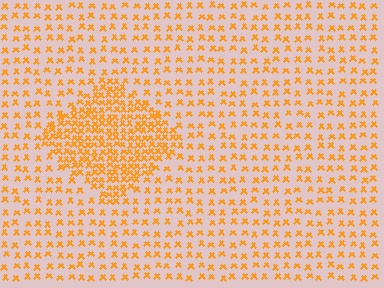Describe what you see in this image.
The image contains small orange elements arranged at two different densities. A diamond-shaped region is visible where the elements are more densely packed than the surrounding area.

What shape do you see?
I see a diamond.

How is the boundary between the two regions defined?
The boundary is defined by a change in element density (approximately 2.4x ratio). All elements are the same color, size, and shape.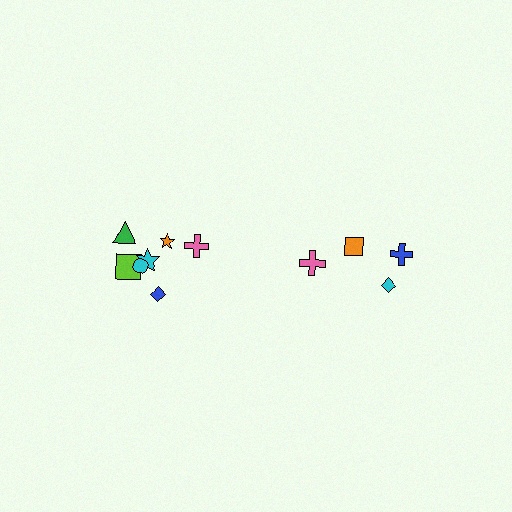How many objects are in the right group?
There are 4 objects.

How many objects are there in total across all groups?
There are 11 objects.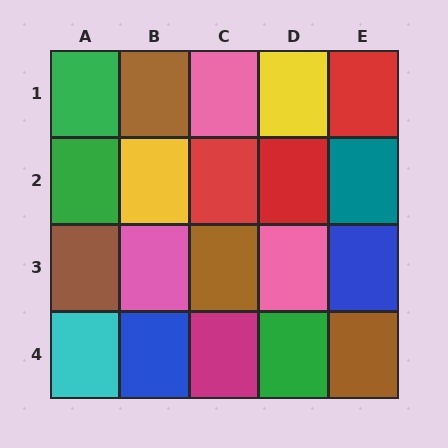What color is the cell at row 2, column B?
Yellow.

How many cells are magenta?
1 cell is magenta.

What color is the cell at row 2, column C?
Red.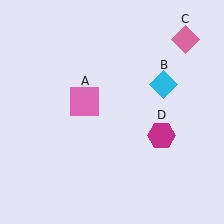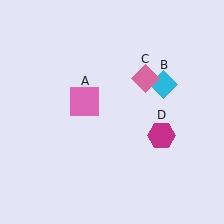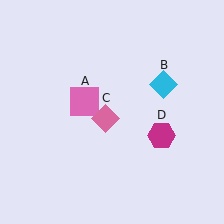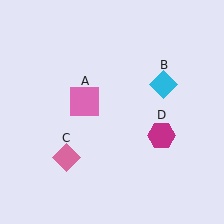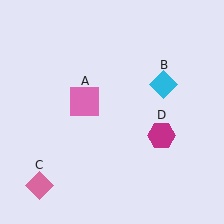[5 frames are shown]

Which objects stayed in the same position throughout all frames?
Pink square (object A) and cyan diamond (object B) and magenta hexagon (object D) remained stationary.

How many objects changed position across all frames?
1 object changed position: pink diamond (object C).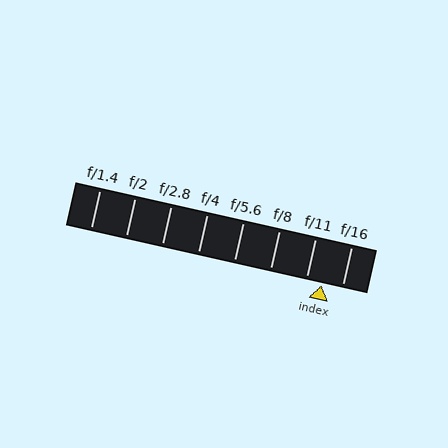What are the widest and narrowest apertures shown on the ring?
The widest aperture shown is f/1.4 and the narrowest is f/16.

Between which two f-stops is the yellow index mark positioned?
The index mark is between f/11 and f/16.